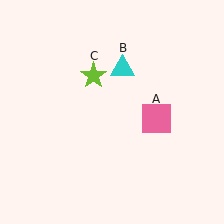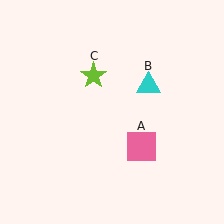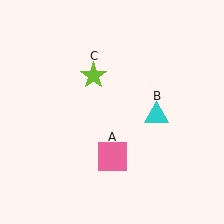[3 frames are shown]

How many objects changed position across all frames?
2 objects changed position: pink square (object A), cyan triangle (object B).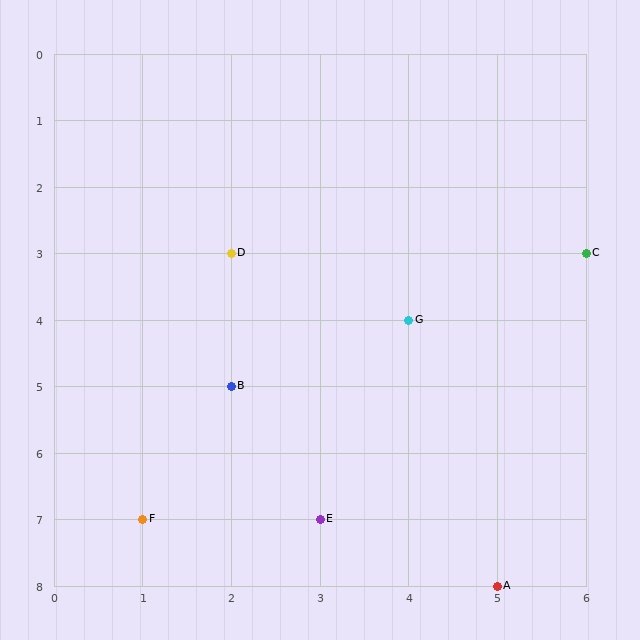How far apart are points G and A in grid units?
Points G and A are 1 column and 4 rows apart (about 4.1 grid units diagonally).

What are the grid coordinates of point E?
Point E is at grid coordinates (3, 7).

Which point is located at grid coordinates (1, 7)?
Point F is at (1, 7).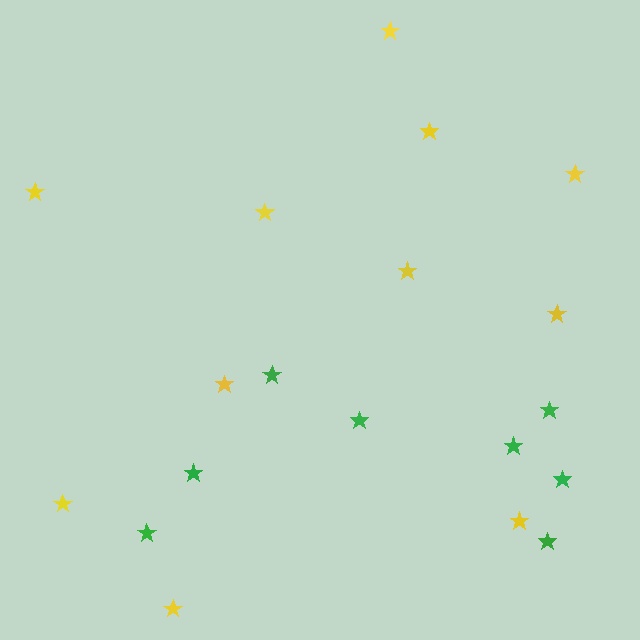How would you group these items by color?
There are 2 groups: one group of green stars (8) and one group of yellow stars (11).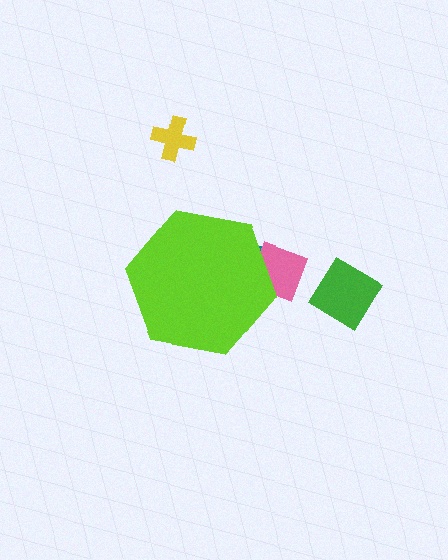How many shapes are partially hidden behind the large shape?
2 shapes are partially hidden.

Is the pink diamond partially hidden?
Yes, the pink diamond is partially hidden behind the lime hexagon.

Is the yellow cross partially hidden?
No, the yellow cross is fully visible.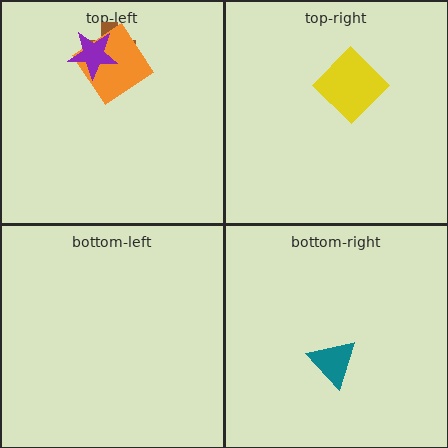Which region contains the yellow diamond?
The top-right region.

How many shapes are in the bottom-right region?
1.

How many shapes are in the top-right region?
1.